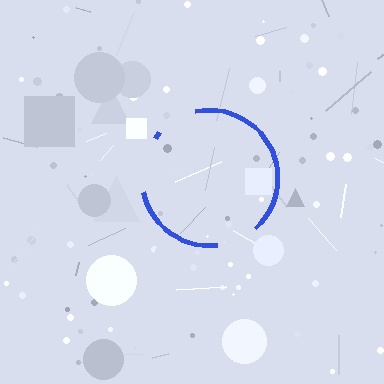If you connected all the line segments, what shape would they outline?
They would outline a circle.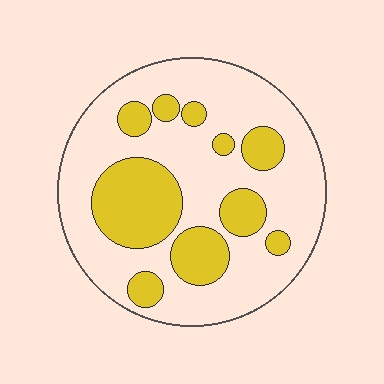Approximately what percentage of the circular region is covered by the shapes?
Approximately 30%.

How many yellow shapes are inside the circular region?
10.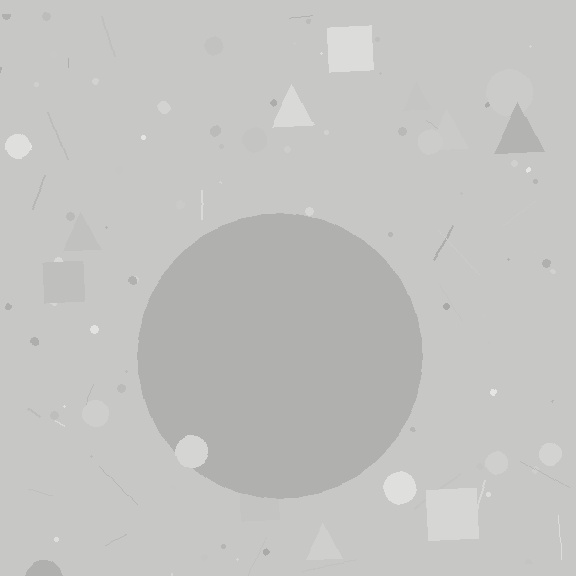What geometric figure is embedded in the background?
A circle is embedded in the background.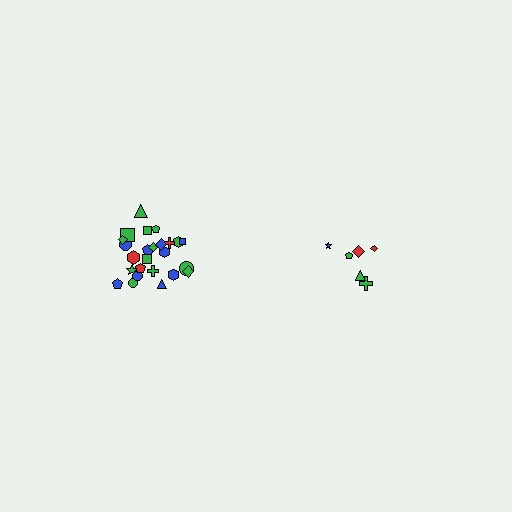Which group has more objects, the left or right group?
The left group.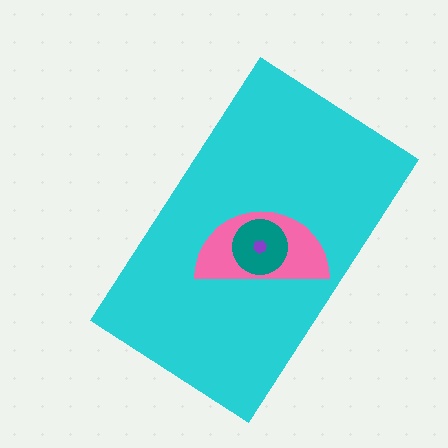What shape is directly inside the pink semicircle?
The teal circle.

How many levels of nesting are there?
4.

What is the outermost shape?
The cyan rectangle.